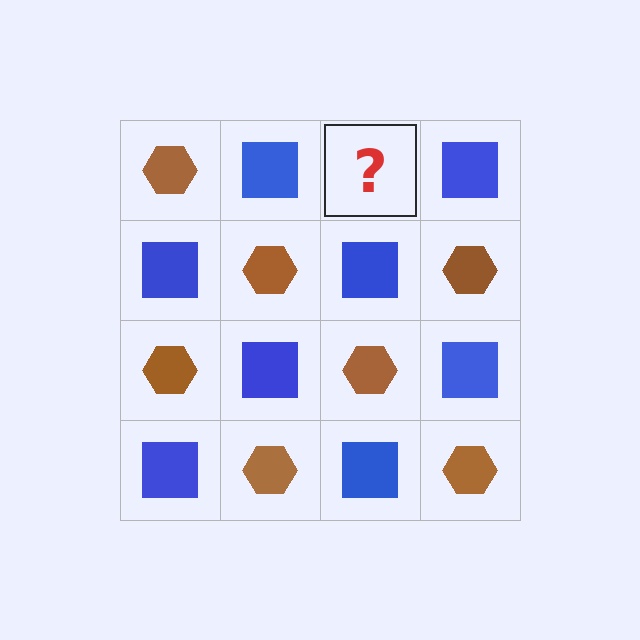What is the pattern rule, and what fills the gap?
The rule is that it alternates brown hexagon and blue square in a checkerboard pattern. The gap should be filled with a brown hexagon.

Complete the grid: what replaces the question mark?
The question mark should be replaced with a brown hexagon.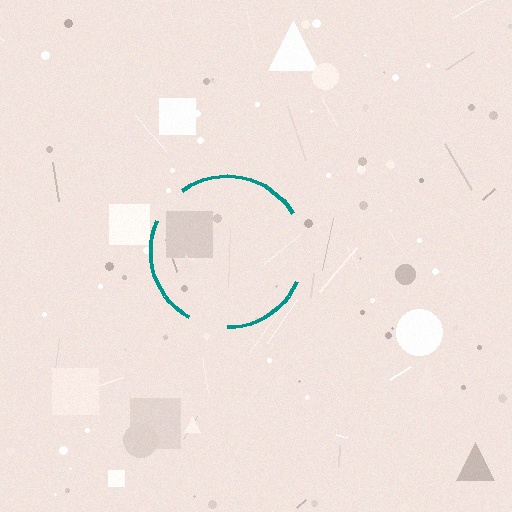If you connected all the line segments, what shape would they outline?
They would outline a circle.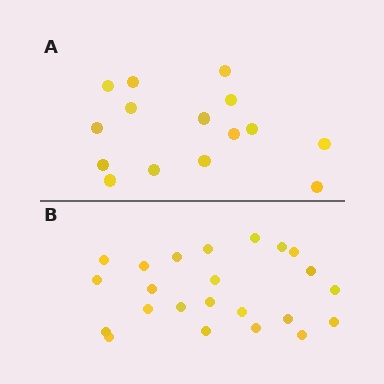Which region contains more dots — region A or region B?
Region B (the bottom region) has more dots.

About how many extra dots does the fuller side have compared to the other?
Region B has roughly 8 or so more dots than region A.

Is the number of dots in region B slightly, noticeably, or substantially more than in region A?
Region B has substantially more. The ratio is roughly 1.5 to 1.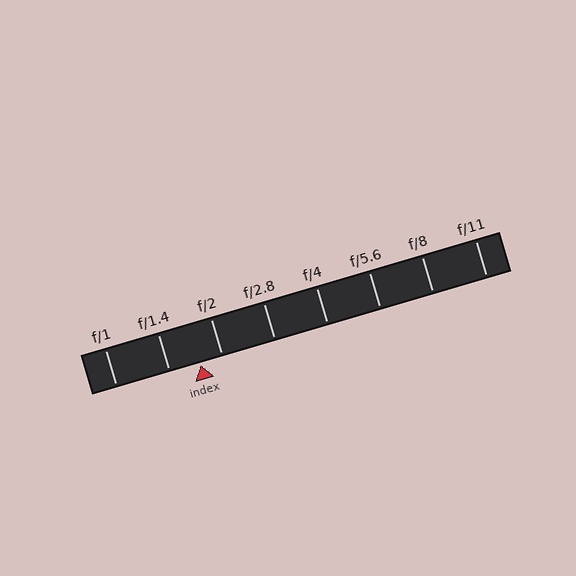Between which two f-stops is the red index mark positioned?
The index mark is between f/1.4 and f/2.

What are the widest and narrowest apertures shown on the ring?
The widest aperture shown is f/1 and the narrowest is f/11.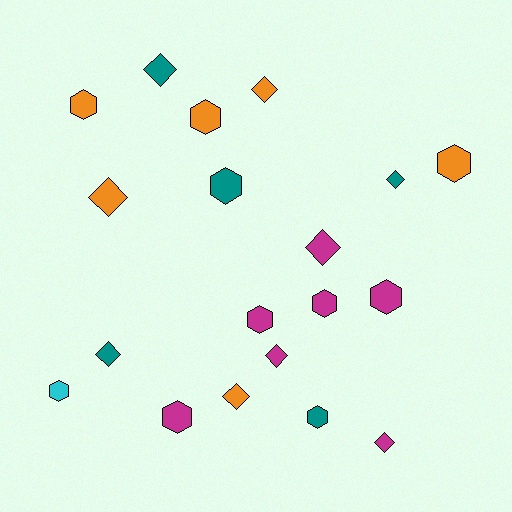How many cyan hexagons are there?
There is 1 cyan hexagon.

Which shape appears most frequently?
Hexagon, with 10 objects.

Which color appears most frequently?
Magenta, with 7 objects.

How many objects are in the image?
There are 19 objects.